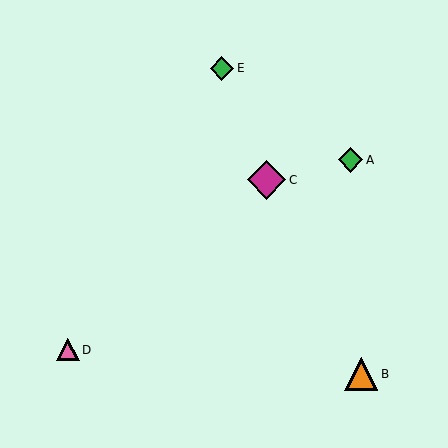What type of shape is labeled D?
Shape D is a pink triangle.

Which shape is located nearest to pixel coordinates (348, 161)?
The green diamond (labeled A) at (351, 160) is nearest to that location.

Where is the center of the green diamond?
The center of the green diamond is at (351, 160).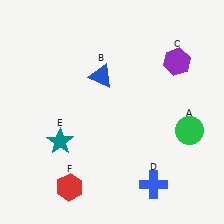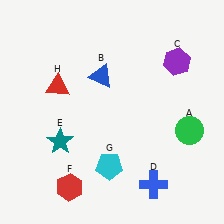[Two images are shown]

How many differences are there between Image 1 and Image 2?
There are 2 differences between the two images.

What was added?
A cyan pentagon (G), a red triangle (H) were added in Image 2.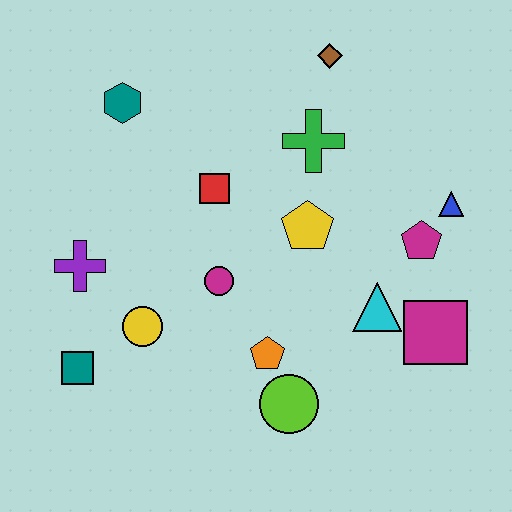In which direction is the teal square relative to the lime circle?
The teal square is to the left of the lime circle.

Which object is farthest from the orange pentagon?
The brown diamond is farthest from the orange pentagon.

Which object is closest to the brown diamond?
The green cross is closest to the brown diamond.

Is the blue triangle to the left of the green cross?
No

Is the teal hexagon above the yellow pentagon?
Yes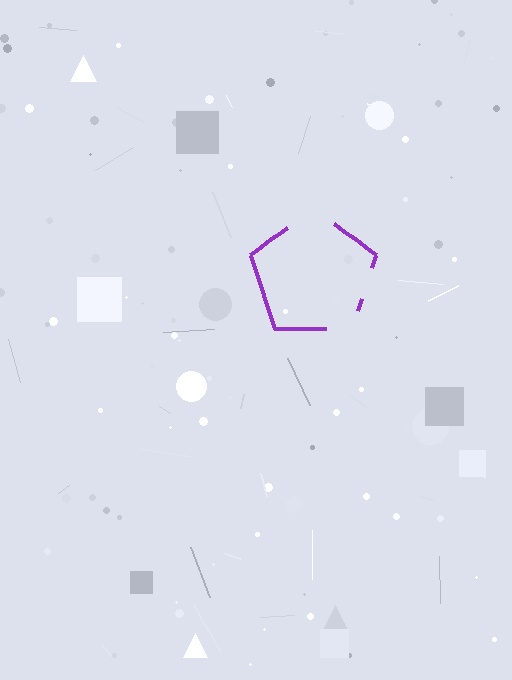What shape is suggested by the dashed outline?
The dashed outline suggests a pentagon.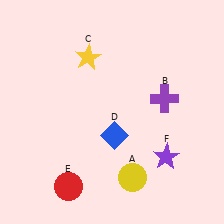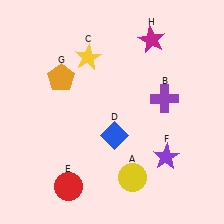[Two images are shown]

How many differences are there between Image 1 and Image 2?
There are 2 differences between the two images.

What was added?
An orange pentagon (G), a magenta star (H) were added in Image 2.